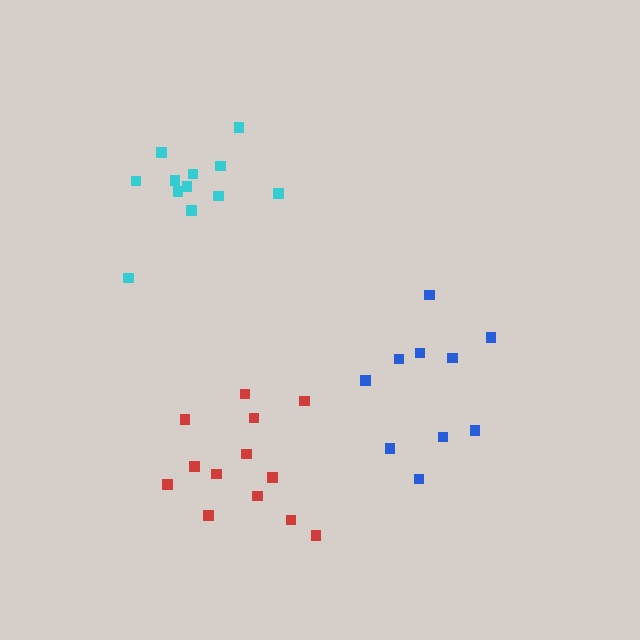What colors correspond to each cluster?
The clusters are colored: red, blue, cyan.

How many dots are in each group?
Group 1: 13 dots, Group 2: 10 dots, Group 3: 12 dots (35 total).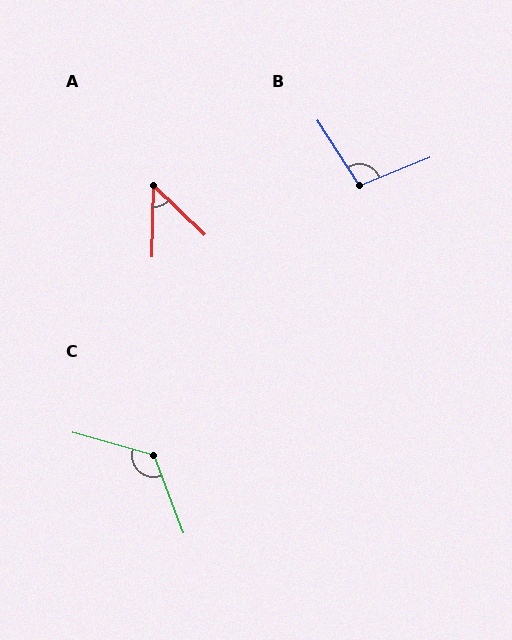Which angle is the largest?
C, at approximately 126 degrees.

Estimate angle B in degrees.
Approximately 101 degrees.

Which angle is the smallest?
A, at approximately 47 degrees.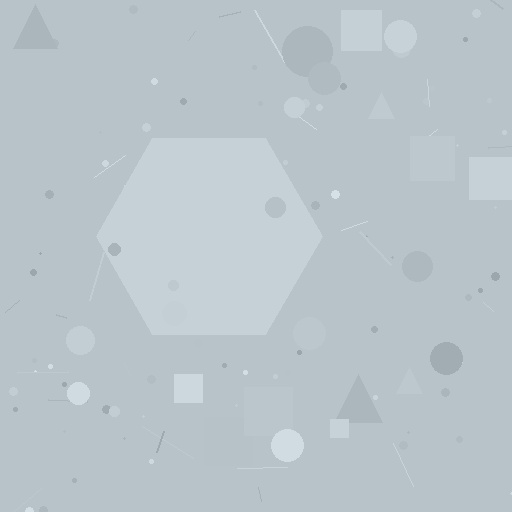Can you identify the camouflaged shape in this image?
The camouflaged shape is a hexagon.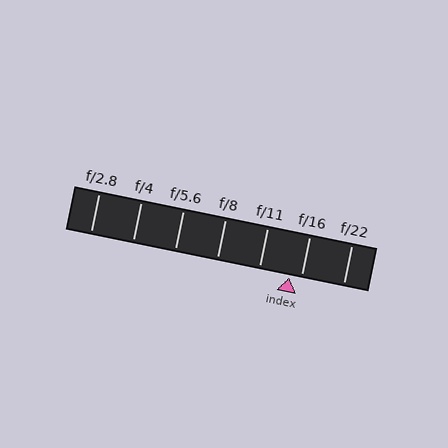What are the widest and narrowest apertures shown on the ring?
The widest aperture shown is f/2.8 and the narrowest is f/22.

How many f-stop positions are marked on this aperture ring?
There are 7 f-stop positions marked.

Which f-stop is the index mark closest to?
The index mark is closest to f/16.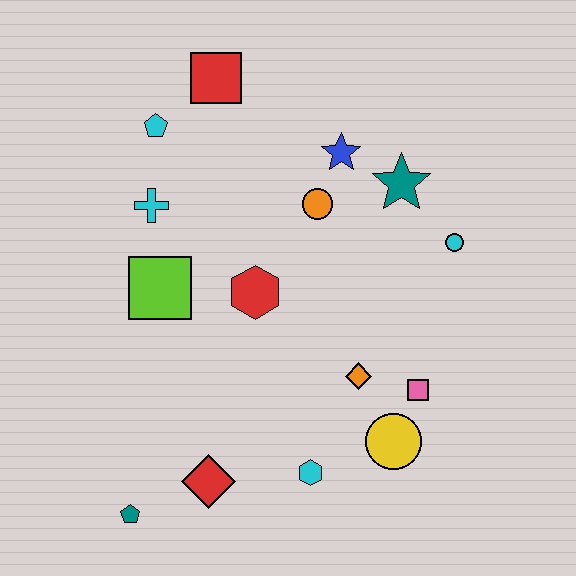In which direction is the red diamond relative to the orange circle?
The red diamond is below the orange circle.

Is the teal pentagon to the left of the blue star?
Yes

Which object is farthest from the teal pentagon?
The red square is farthest from the teal pentagon.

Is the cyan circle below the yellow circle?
No